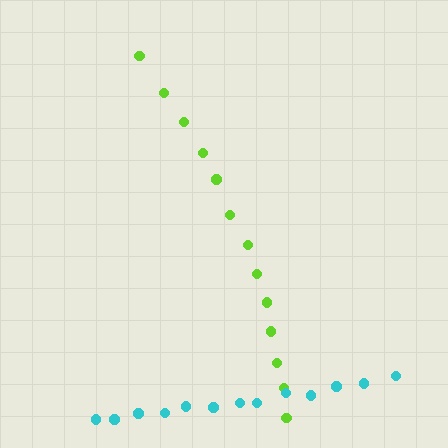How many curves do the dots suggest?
There are 2 distinct paths.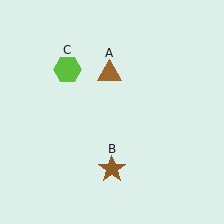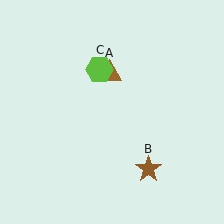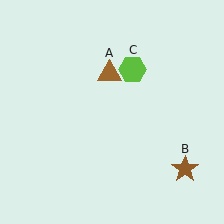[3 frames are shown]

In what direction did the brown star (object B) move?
The brown star (object B) moved right.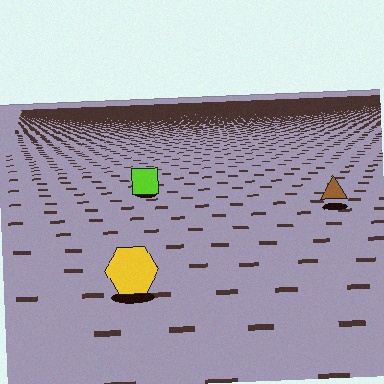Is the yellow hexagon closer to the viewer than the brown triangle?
Yes. The yellow hexagon is closer — you can tell from the texture gradient: the ground texture is coarser near it.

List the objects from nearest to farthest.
From nearest to farthest: the yellow hexagon, the brown triangle, the lime square.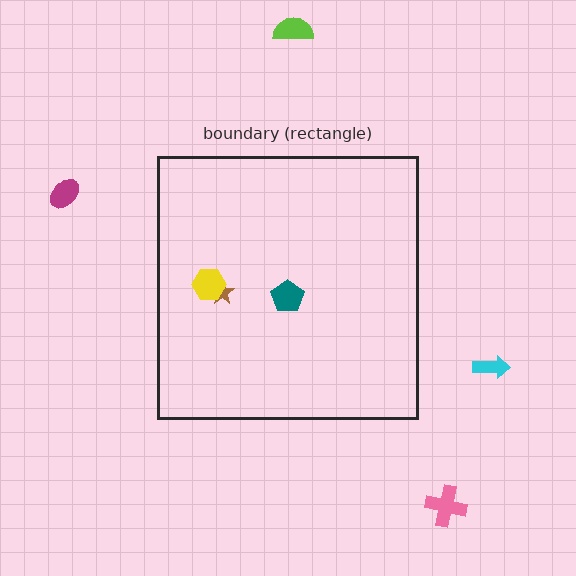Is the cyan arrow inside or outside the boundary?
Outside.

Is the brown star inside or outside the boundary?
Inside.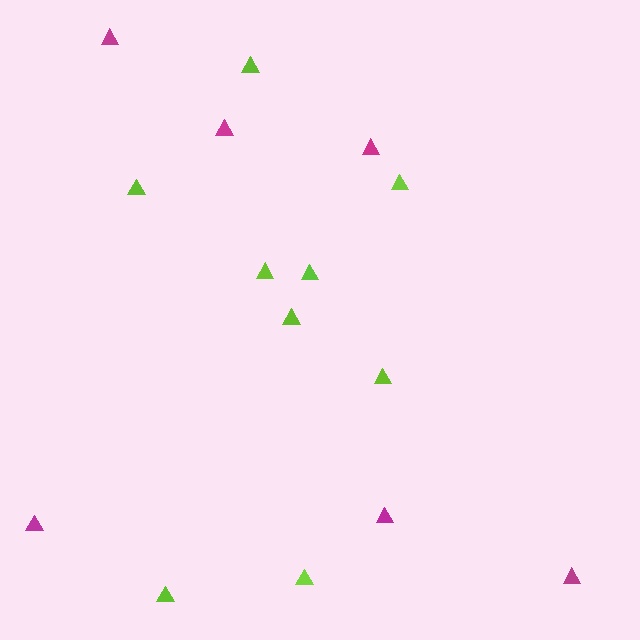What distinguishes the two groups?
There are 2 groups: one group of magenta triangles (6) and one group of lime triangles (9).